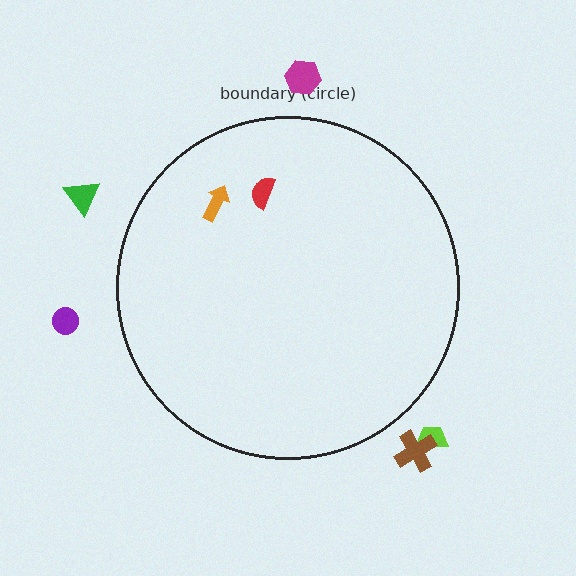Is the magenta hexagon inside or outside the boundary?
Outside.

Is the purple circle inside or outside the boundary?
Outside.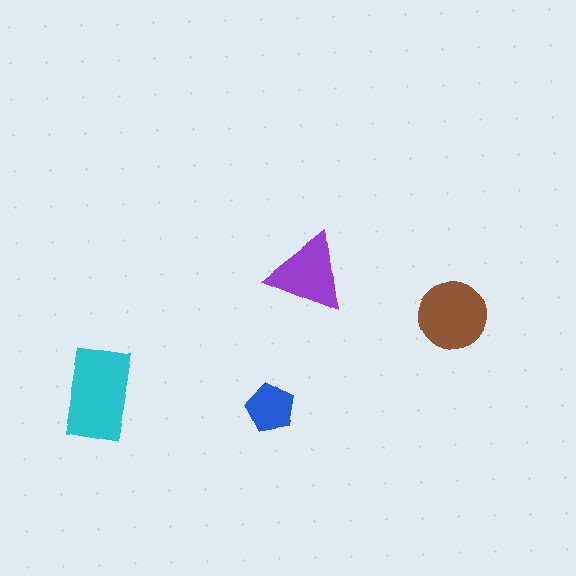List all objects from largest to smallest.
The cyan rectangle, the brown circle, the purple triangle, the blue pentagon.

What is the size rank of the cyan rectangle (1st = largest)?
1st.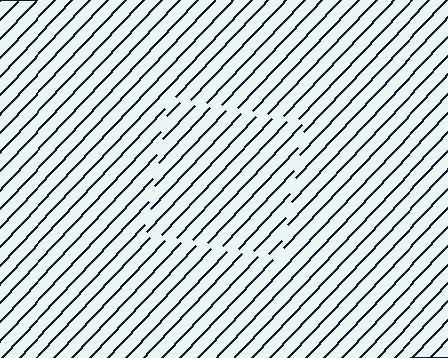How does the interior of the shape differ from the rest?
The interior of the shape contains the same grating, shifted by half a period — the contour is defined by the phase discontinuity where line-ends from the inner and outer gratings abut.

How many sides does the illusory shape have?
4 sides — the line-ends trace a square.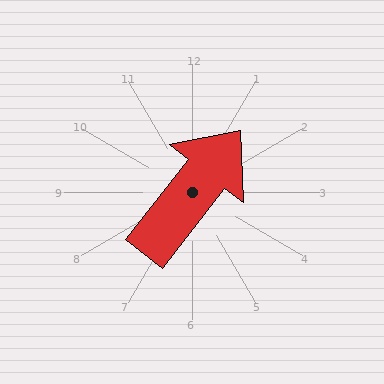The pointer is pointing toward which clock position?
Roughly 1 o'clock.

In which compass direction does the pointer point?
Northeast.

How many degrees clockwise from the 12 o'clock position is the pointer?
Approximately 38 degrees.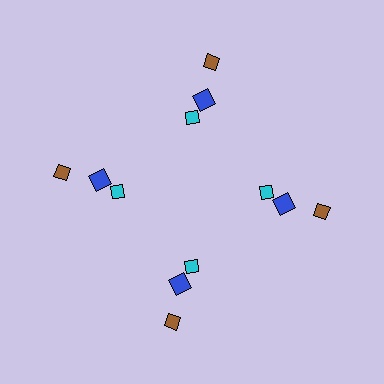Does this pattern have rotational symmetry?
Yes, this pattern has 4-fold rotational symmetry. It looks the same after rotating 90 degrees around the center.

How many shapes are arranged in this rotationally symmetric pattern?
There are 12 shapes, arranged in 4 groups of 3.